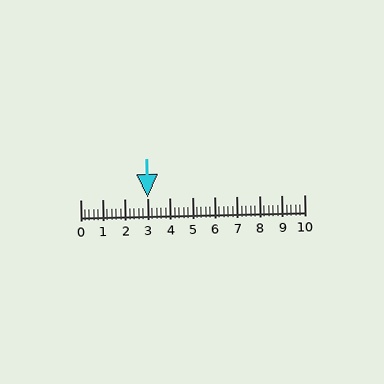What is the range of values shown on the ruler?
The ruler shows values from 0 to 10.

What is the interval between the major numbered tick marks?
The major tick marks are spaced 1 units apart.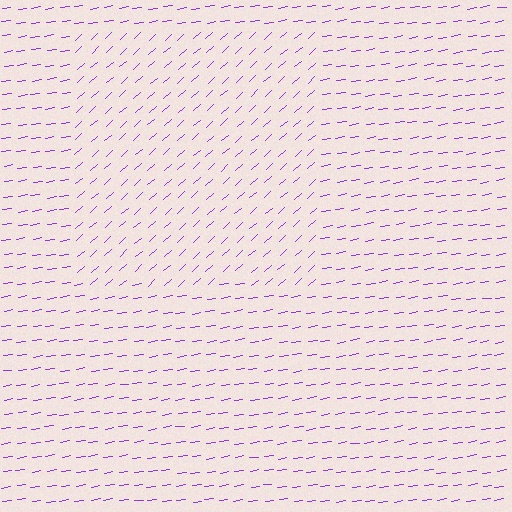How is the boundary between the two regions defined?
The boundary is defined purely by a change in line orientation (approximately 33 degrees difference). All lines are the same color and thickness.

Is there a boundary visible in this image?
Yes, there is a texture boundary formed by a change in line orientation.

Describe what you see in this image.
The image is filled with small purple line segments. A rectangle region in the image has lines oriented differently from the surrounding lines, creating a visible texture boundary.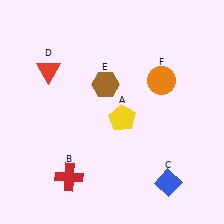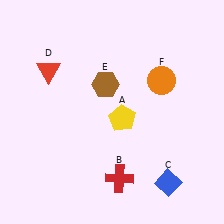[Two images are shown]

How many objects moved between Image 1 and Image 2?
1 object moved between the two images.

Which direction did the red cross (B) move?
The red cross (B) moved right.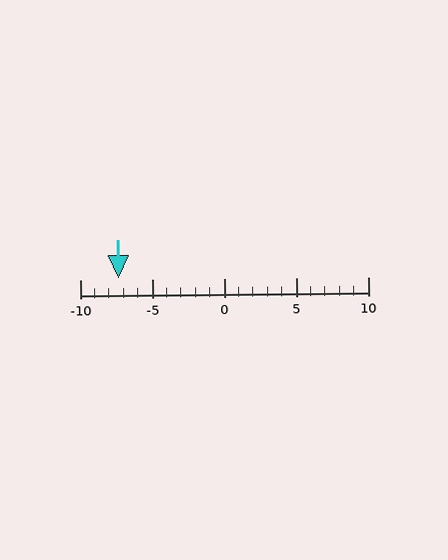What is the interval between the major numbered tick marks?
The major tick marks are spaced 5 units apart.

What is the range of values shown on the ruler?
The ruler shows values from -10 to 10.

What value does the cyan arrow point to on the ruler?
The cyan arrow points to approximately -7.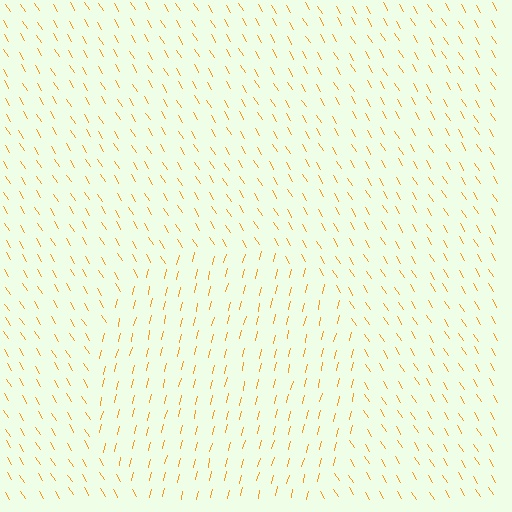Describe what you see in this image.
The image is filled with small orange line segments. A circle region in the image has lines oriented differently from the surrounding lines, creating a visible texture boundary.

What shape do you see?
I see a circle.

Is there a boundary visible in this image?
Yes, there is a texture boundary formed by a change in line orientation.